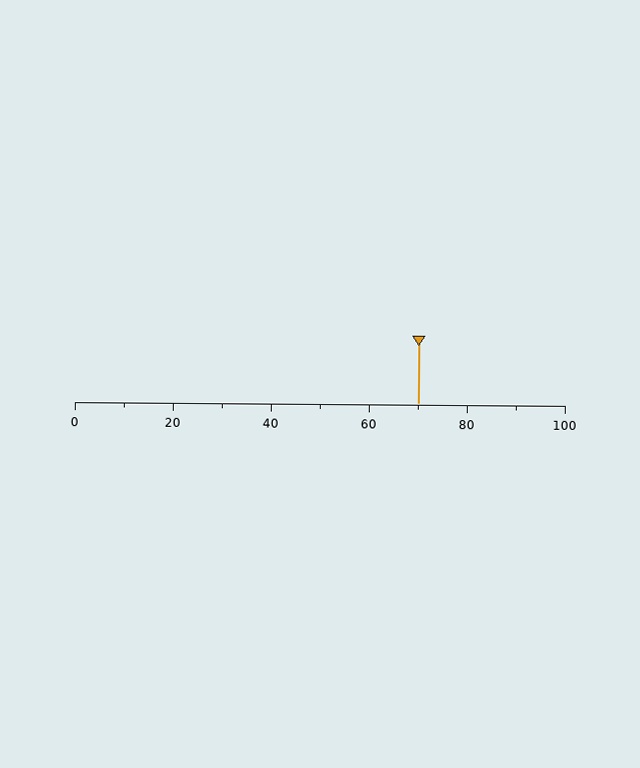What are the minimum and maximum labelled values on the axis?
The axis runs from 0 to 100.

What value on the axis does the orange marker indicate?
The marker indicates approximately 70.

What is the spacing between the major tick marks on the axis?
The major ticks are spaced 20 apart.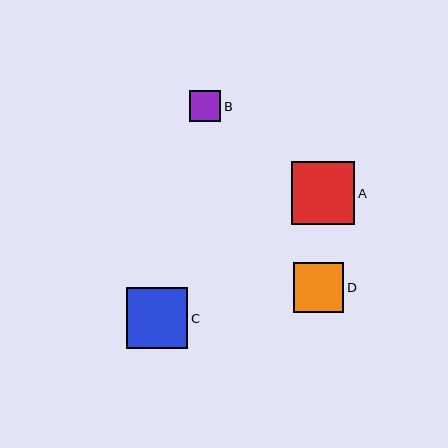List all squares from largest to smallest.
From largest to smallest: A, C, D, B.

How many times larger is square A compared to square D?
Square A is approximately 1.3 times the size of square D.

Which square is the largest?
Square A is the largest with a size of approximately 63 pixels.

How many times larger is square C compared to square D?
Square C is approximately 1.2 times the size of square D.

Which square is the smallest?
Square B is the smallest with a size of approximately 31 pixels.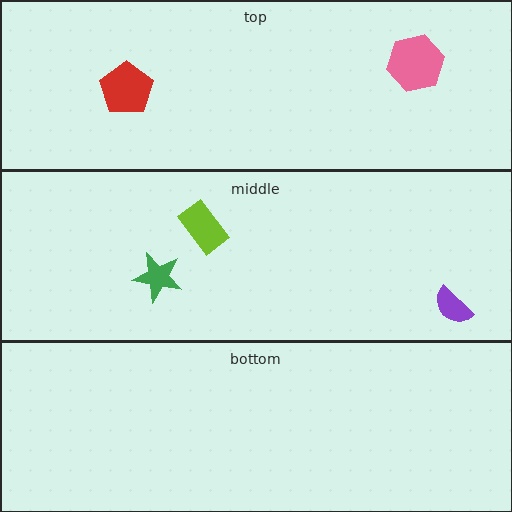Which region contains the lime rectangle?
The middle region.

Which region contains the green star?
The middle region.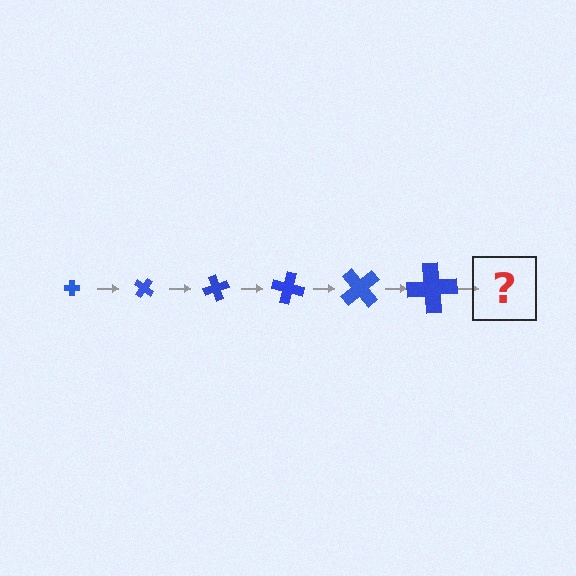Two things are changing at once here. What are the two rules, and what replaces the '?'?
The two rules are that the cross grows larger each step and it rotates 35 degrees each step. The '?' should be a cross, larger than the previous one and rotated 210 degrees from the start.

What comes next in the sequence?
The next element should be a cross, larger than the previous one and rotated 210 degrees from the start.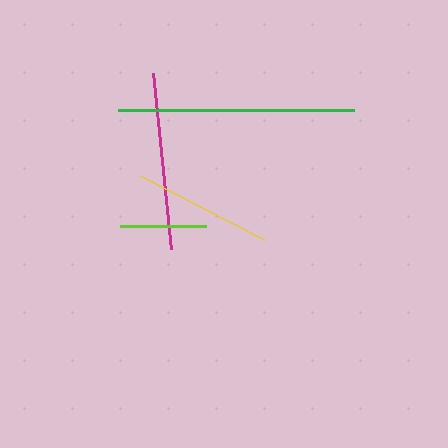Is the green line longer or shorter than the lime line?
The green line is longer than the lime line.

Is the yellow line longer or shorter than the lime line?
The yellow line is longer than the lime line.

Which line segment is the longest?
The green line is the longest at approximately 236 pixels.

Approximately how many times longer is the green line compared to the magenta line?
The green line is approximately 1.3 times the length of the magenta line.